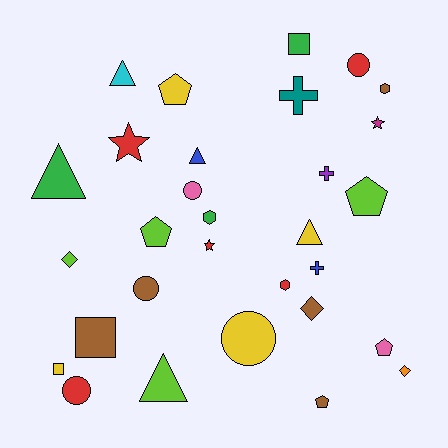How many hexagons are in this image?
There are 3 hexagons.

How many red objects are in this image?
There are 5 red objects.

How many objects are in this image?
There are 30 objects.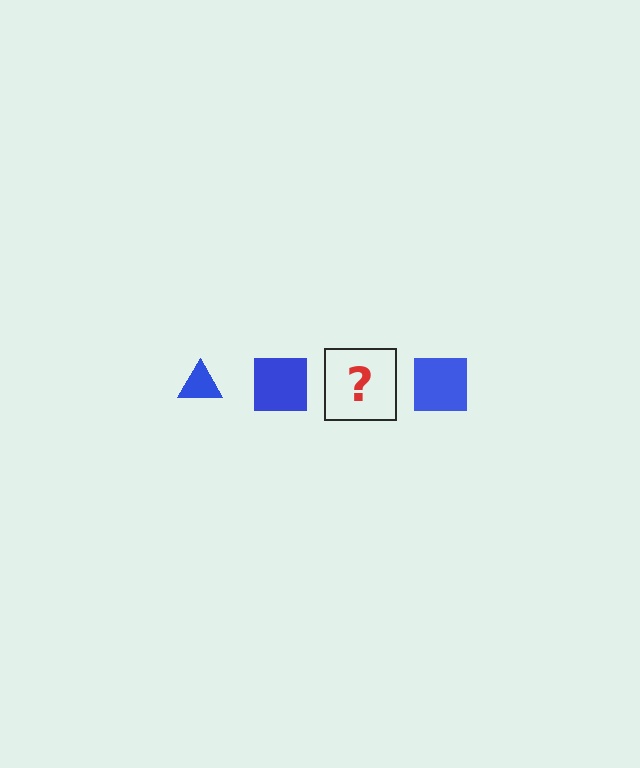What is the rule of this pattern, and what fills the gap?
The rule is that the pattern cycles through triangle, square shapes in blue. The gap should be filled with a blue triangle.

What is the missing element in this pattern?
The missing element is a blue triangle.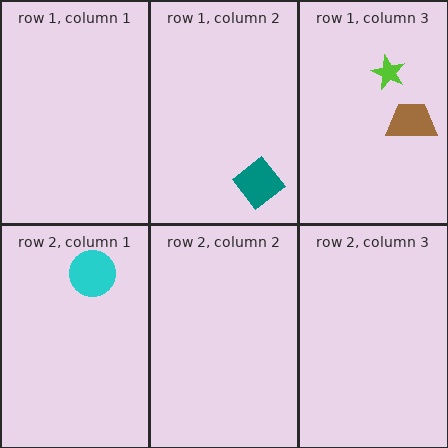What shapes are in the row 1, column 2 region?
The teal diamond.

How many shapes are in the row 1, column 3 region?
2.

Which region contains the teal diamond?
The row 1, column 2 region.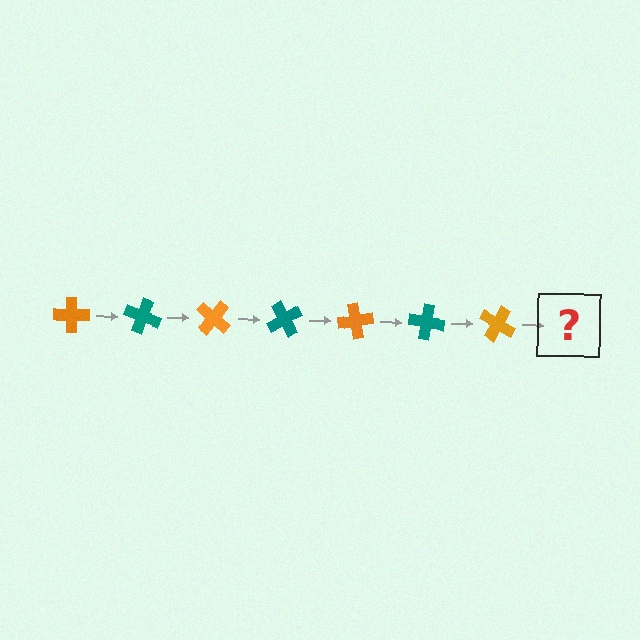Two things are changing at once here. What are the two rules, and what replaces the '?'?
The two rules are that it rotates 20 degrees each step and the color cycles through orange and teal. The '?' should be a teal cross, rotated 140 degrees from the start.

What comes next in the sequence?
The next element should be a teal cross, rotated 140 degrees from the start.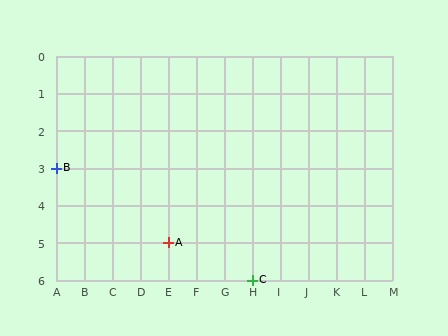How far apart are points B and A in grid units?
Points B and A are 4 columns and 2 rows apart (about 4.5 grid units diagonally).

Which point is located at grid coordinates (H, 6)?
Point C is at (H, 6).